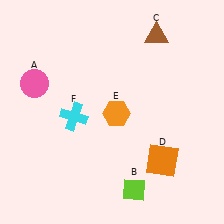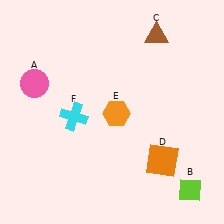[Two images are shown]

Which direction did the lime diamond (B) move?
The lime diamond (B) moved right.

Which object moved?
The lime diamond (B) moved right.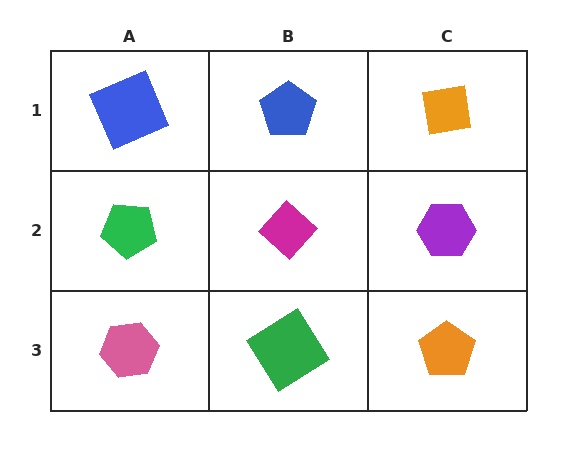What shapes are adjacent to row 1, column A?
A green pentagon (row 2, column A), a blue pentagon (row 1, column B).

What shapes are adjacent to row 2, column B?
A blue pentagon (row 1, column B), a green diamond (row 3, column B), a green pentagon (row 2, column A), a purple hexagon (row 2, column C).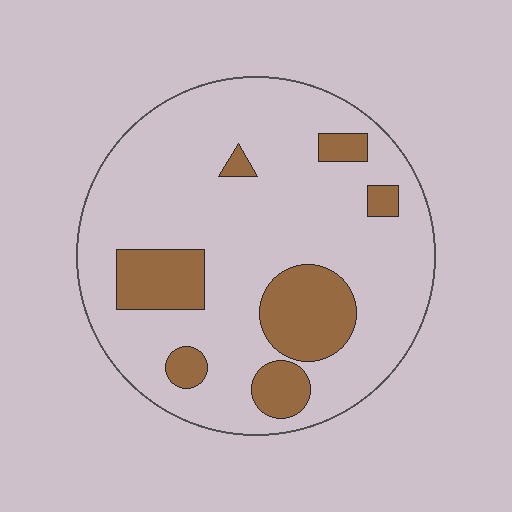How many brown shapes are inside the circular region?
7.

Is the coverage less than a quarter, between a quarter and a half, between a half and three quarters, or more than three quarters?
Less than a quarter.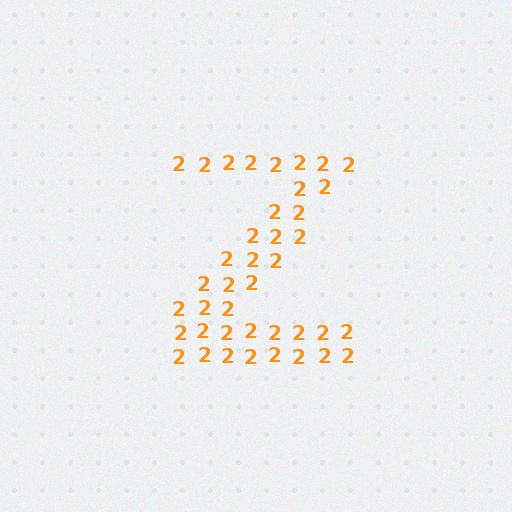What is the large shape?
The large shape is the letter Z.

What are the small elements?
The small elements are digit 2's.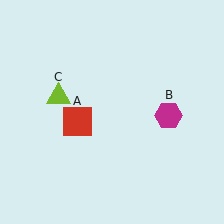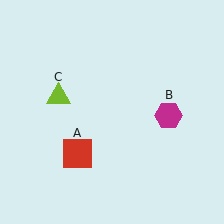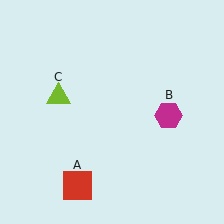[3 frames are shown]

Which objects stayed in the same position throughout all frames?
Magenta hexagon (object B) and lime triangle (object C) remained stationary.